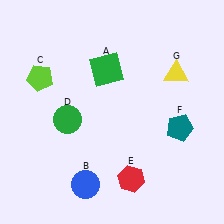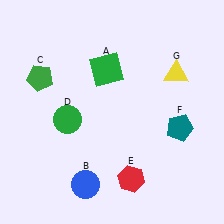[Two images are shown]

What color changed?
The pentagon (C) changed from lime in Image 1 to green in Image 2.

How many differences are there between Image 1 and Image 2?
There is 1 difference between the two images.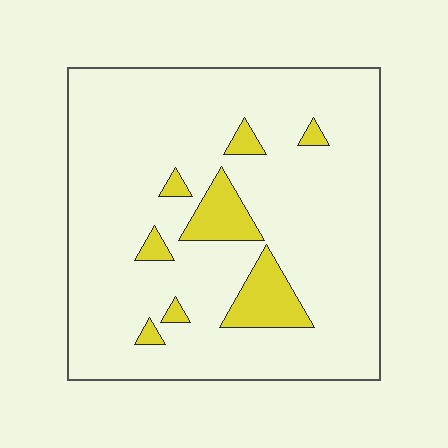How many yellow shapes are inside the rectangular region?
8.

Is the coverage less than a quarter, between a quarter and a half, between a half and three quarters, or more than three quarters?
Less than a quarter.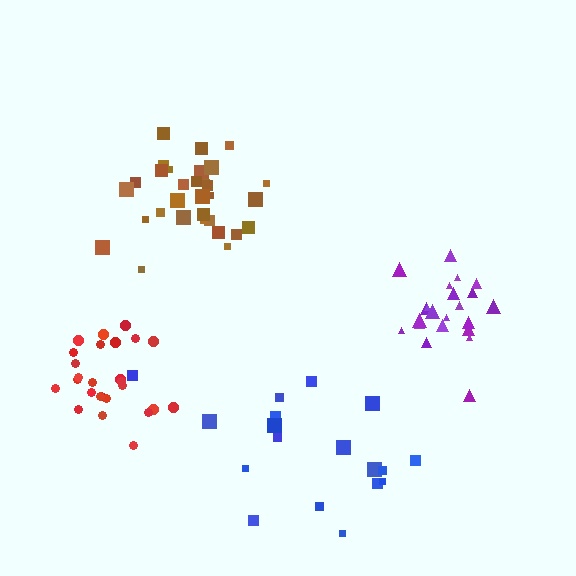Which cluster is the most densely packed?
Brown.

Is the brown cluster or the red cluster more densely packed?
Brown.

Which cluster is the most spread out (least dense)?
Blue.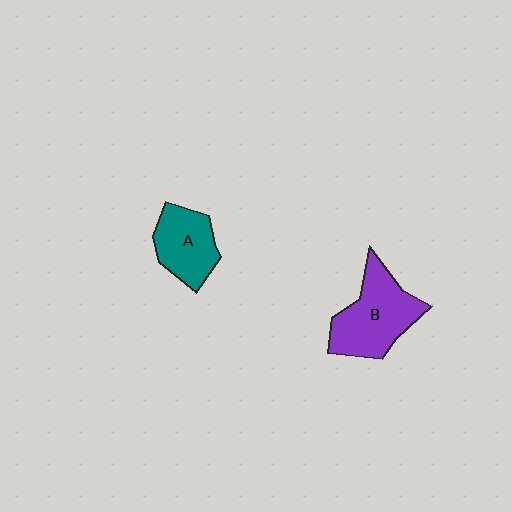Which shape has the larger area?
Shape B (purple).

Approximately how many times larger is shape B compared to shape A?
Approximately 1.4 times.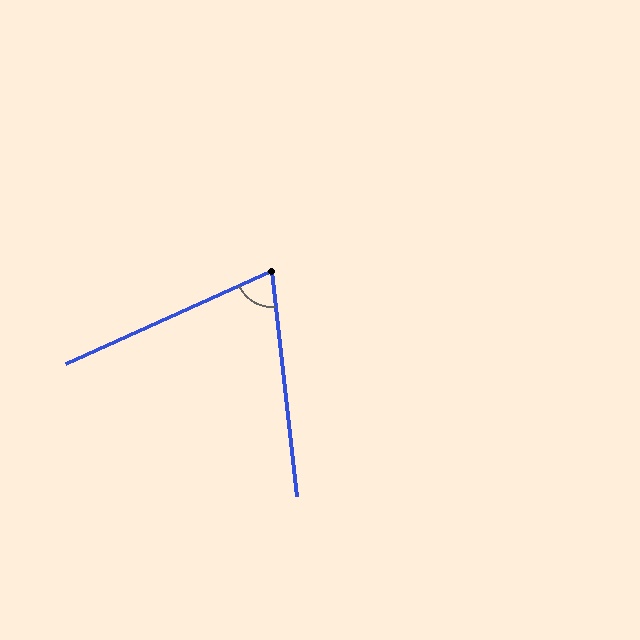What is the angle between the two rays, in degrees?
Approximately 72 degrees.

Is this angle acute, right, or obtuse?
It is acute.